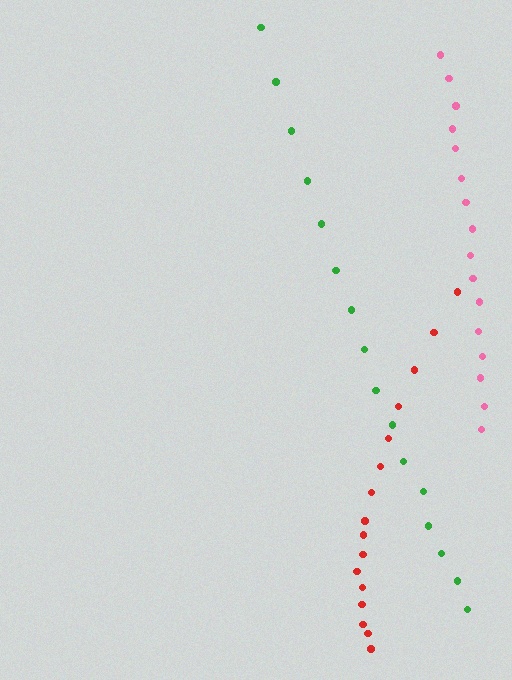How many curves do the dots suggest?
There are 3 distinct paths.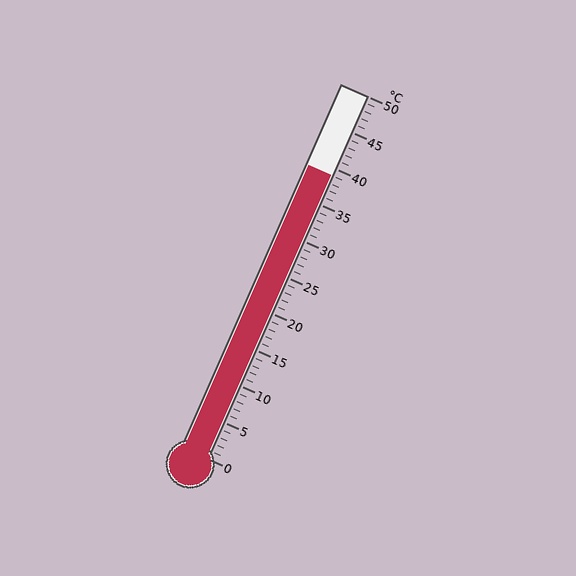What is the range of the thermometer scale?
The thermometer scale ranges from 0°C to 50°C.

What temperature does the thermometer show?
The thermometer shows approximately 39°C.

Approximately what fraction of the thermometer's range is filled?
The thermometer is filled to approximately 80% of its range.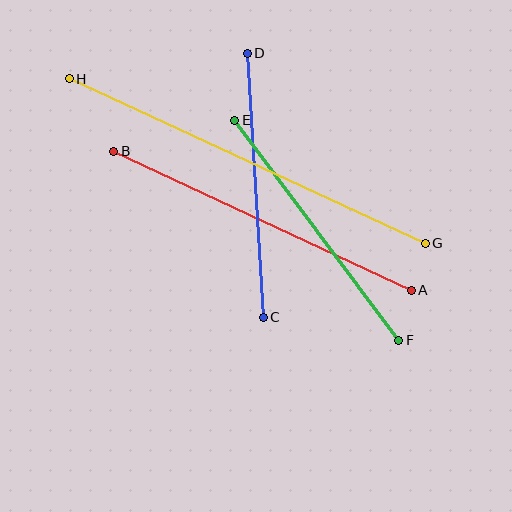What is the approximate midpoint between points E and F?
The midpoint is at approximately (317, 230) pixels.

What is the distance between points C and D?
The distance is approximately 265 pixels.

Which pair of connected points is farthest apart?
Points G and H are farthest apart.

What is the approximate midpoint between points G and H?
The midpoint is at approximately (247, 161) pixels.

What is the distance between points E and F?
The distance is approximately 275 pixels.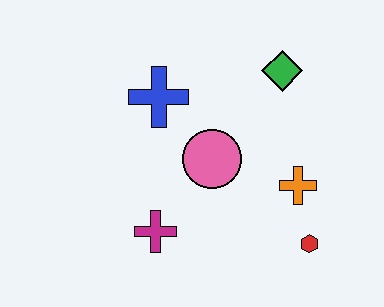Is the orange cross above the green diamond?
No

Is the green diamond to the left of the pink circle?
No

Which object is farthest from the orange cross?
The blue cross is farthest from the orange cross.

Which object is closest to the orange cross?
The red hexagon is closest to the orange cross.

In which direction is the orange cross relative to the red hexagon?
The orange cross is above the red hexagon.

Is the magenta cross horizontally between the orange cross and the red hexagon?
No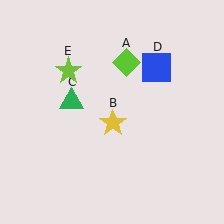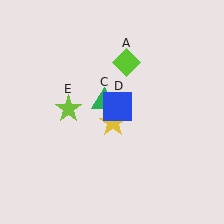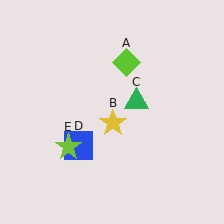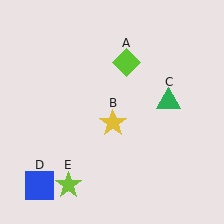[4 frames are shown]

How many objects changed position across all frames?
3 objects changed position: green triangle (object C), blue square (object D), lime star (object E).